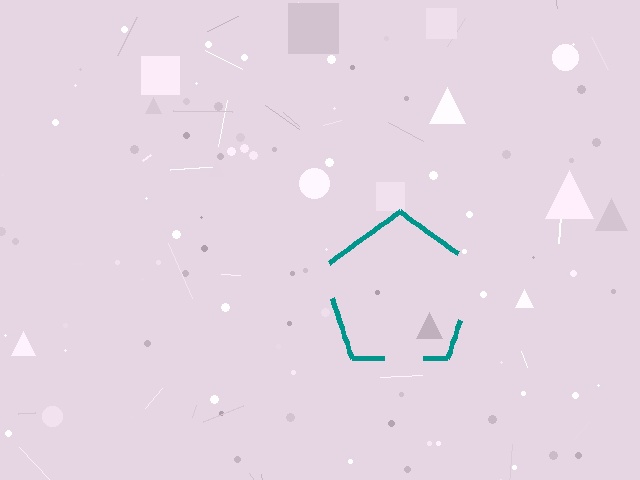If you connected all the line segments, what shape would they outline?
They would outline a pentagon.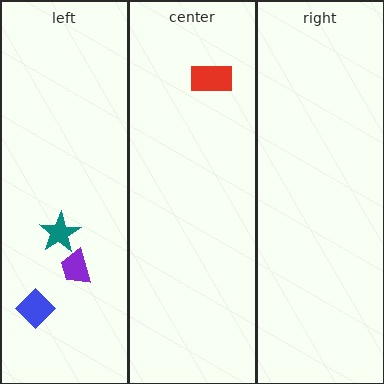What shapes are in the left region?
The teal star, the blue diamond, the purple trapezoid.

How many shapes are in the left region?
3.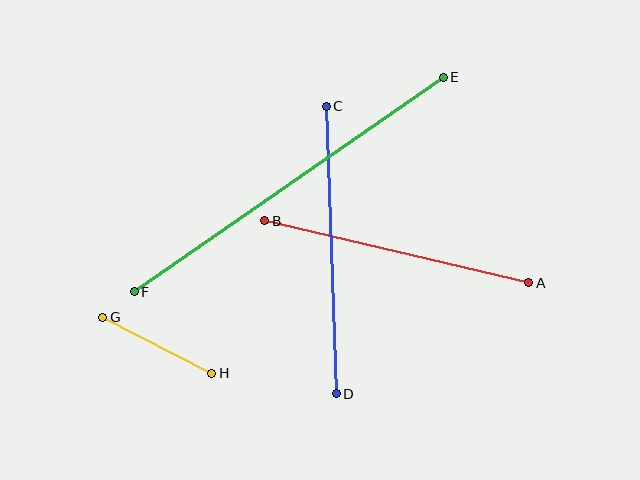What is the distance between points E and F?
The distance is approximately 376 pixels.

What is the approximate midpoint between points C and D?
The midpoint is at approximately (331, 250) pixels.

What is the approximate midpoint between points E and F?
The midpoint is at approximately (289, 185) pixels.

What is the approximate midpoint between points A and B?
The midpoint is at approximately (397, 252) pixels.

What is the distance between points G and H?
The distance is approximately 123 pixels.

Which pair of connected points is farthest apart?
Points E and F are farthest apart.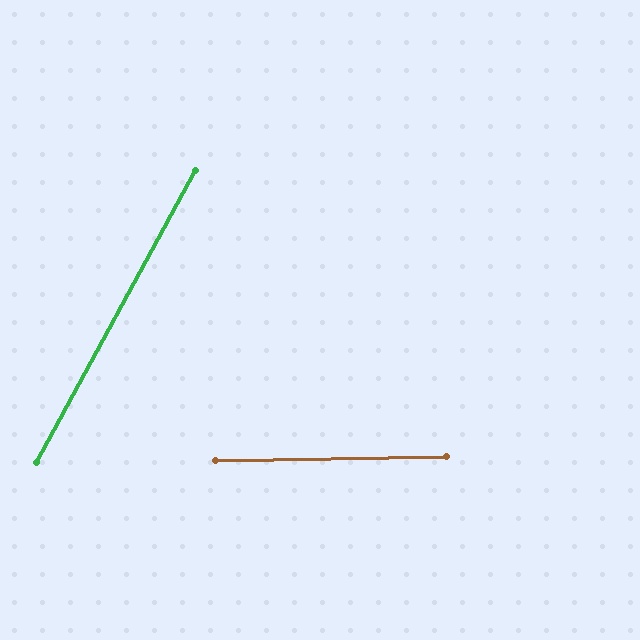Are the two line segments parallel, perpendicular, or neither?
Neither parallel nor perpendicular — they differ by about 61°.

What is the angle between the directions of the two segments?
Approximately 61 degrees.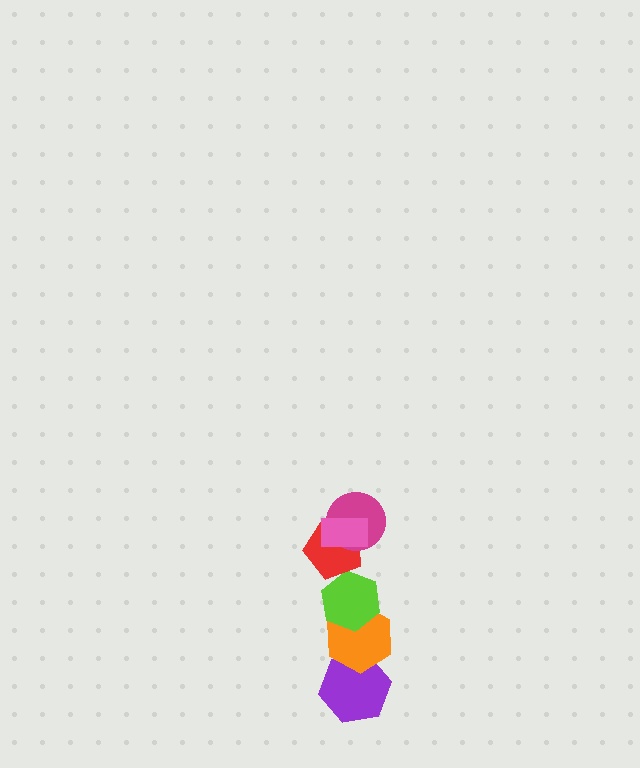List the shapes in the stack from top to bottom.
From top to bottom: the pink rectangle, the magenta circle, the red pentagon, the lime hexagon, the orange hexagon, the purple hexagon.